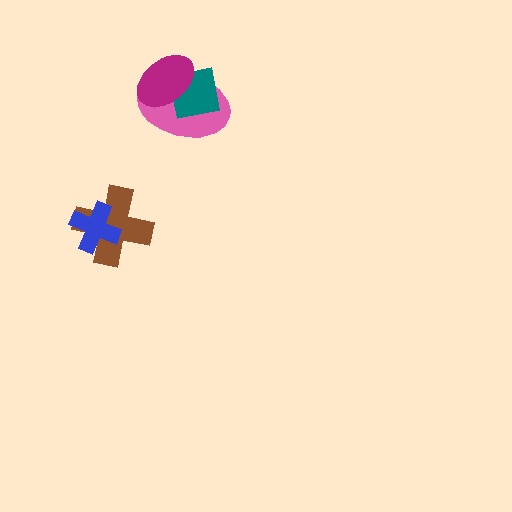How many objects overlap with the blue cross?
1 object overlaps with the blue cross.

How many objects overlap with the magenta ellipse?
2 objects overlap with the magenta ellipse.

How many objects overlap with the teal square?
2 objects overlap with the teal square.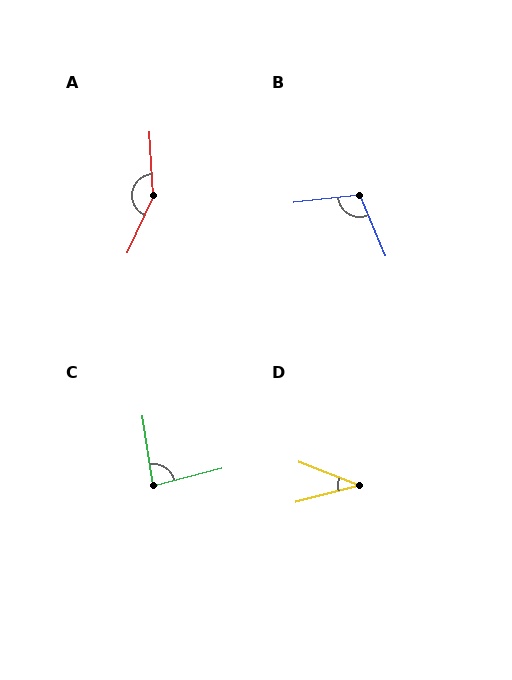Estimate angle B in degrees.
Approximately 107 degrees.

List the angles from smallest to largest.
D (35°), C (84°), B (107°), A (151°).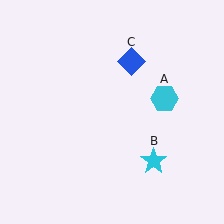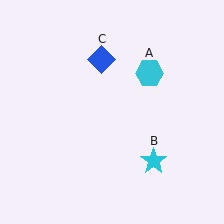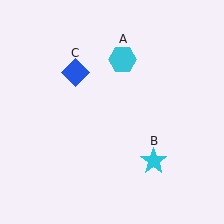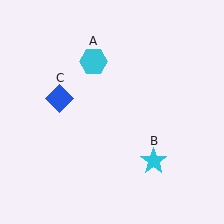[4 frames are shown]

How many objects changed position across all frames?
2 objects changed position: cyan hexagon (object A), blue diamond (object C).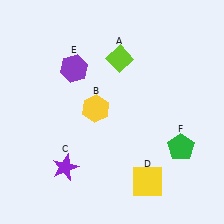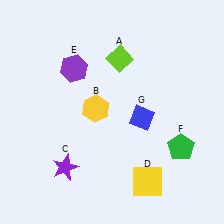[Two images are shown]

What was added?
A blue diamond (G) was added in Image 2.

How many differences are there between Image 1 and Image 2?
There is 1 difference between the two images.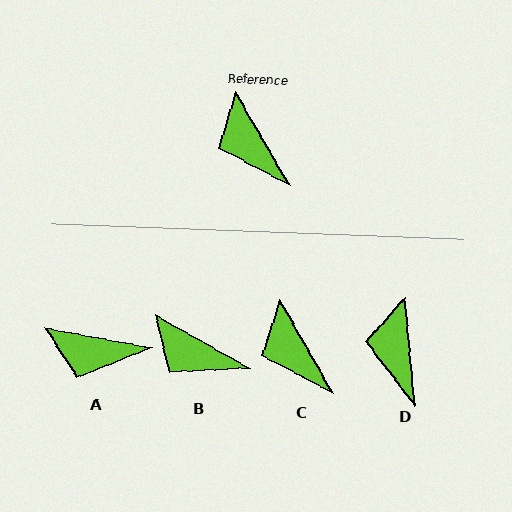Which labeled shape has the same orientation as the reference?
C.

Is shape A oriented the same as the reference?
No, it is off by about 49 degrees.